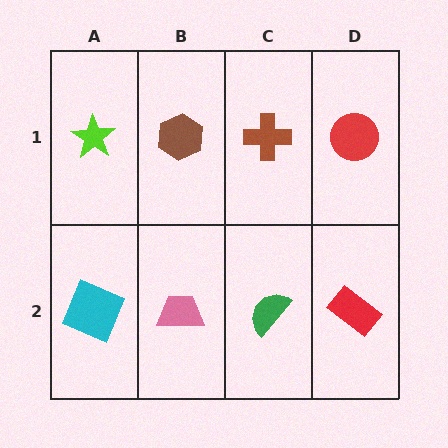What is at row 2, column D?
A red rectangle.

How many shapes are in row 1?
4 shapes.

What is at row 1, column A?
A lime star.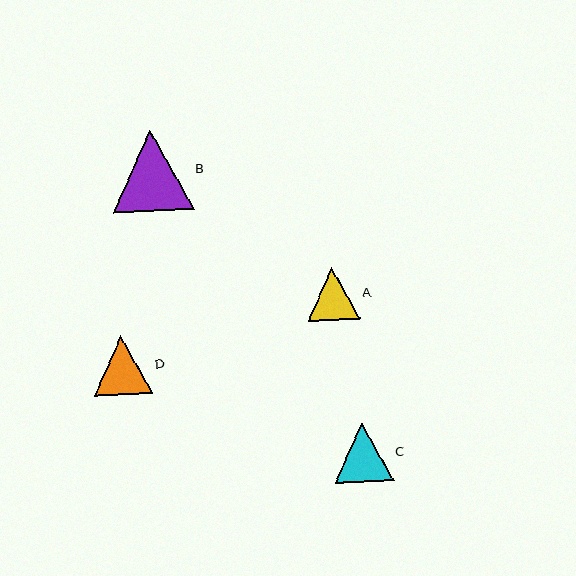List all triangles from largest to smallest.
From largest to smallest: B, C, D, A.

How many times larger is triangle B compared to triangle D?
Triangle B is approximately 1.4 times the size of triangle D.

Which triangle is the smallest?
Triangle A is the smallest with a size of approximately 52 pixels.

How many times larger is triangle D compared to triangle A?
Triangle D is approximately 1.1 times the size of triangle A.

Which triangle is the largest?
Triangle B is the largest with a size of approximately 81 pixels.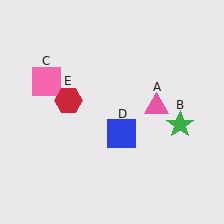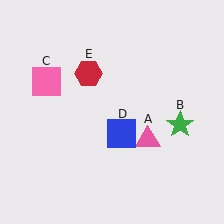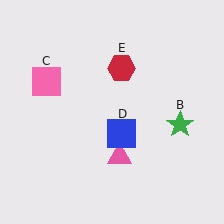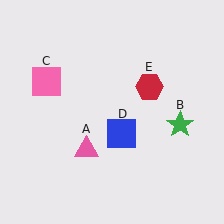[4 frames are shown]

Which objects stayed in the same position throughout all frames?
Green star (object B) and pink square (object C) and blue square (object D) remained stationary.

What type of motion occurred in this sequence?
The pink triangle (object A), red hexagon (object E) rotated clockwise around the center of the scene.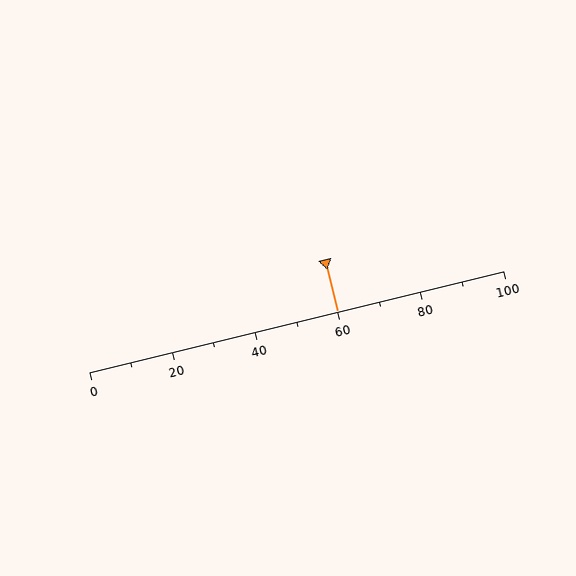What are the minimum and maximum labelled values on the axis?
The axis runs from 0 to 100.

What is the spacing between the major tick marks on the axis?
The major ticks are spaced 20 apart.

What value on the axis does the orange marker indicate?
The marker indicates approximately 60.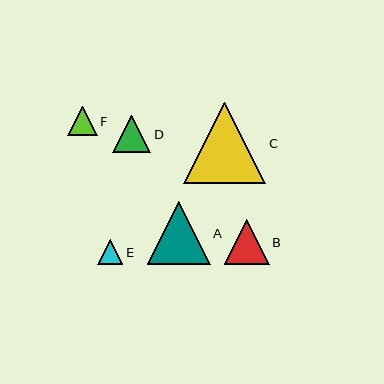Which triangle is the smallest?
Triangle E is the smallest with a size of approximately 26 pixels.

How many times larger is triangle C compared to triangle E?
Triangle C is approximately 3.2 times the size of triangle E.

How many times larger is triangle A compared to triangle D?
Triangle A is approximately 1.7 times the size of triangle D.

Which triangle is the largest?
Triangle C is the largest with a size of approximately 82 pixels.